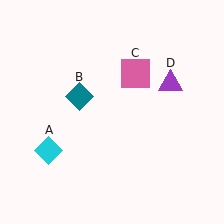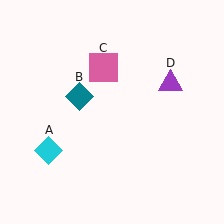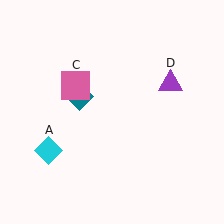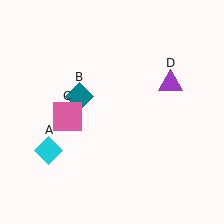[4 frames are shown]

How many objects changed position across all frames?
1 object changed position: pink square (object C).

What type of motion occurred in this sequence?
The pink square (object C) rotated counterclockwise around the center of the scene.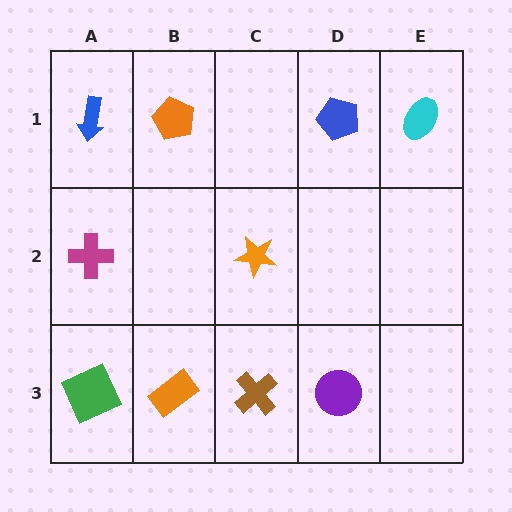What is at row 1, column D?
A blue pentagon.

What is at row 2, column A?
A magenta cross.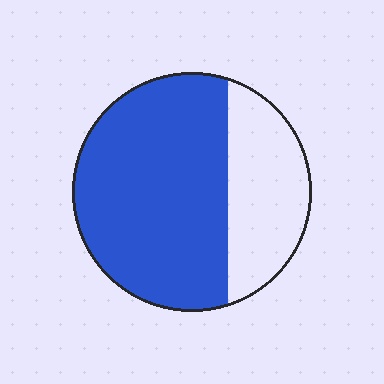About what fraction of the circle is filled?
About two thirds (2/3).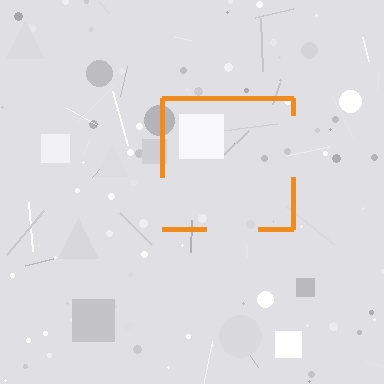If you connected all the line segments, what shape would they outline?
They would outline a square.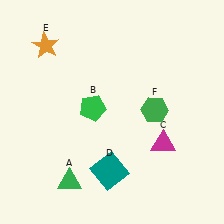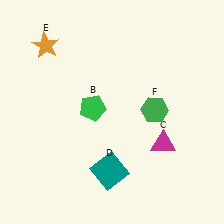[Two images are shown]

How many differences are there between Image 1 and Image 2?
There is 1 difference between the two images.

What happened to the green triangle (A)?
The green triangle (A) was removed in Image 2. It was in the bottom-left area of Image 1.